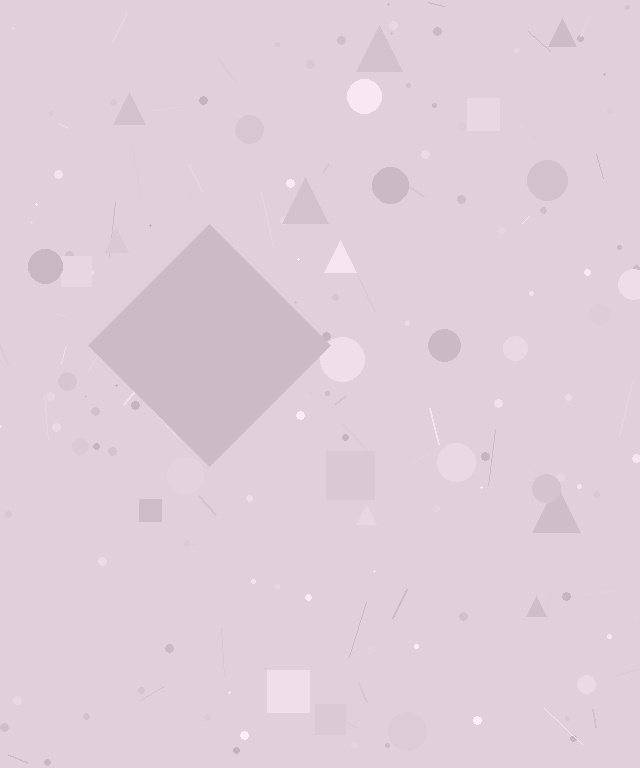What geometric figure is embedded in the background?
A diamond is embedded in the background.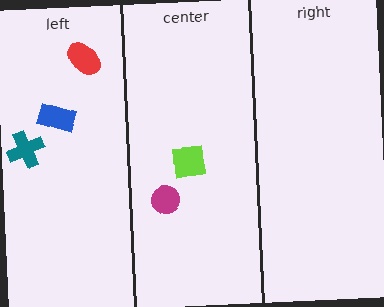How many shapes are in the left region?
3.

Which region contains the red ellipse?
The left region.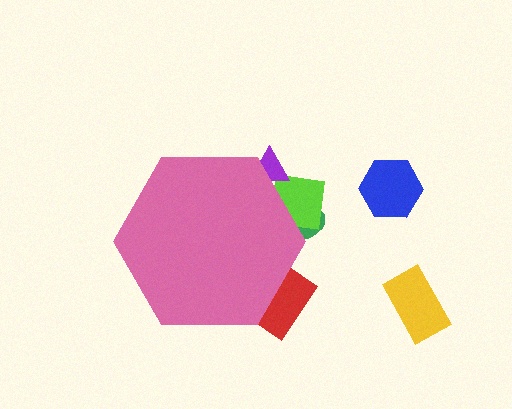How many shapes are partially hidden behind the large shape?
4 shapes are partially hidden.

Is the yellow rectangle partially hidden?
No, the yellow rectangle is fully visible.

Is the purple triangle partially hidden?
Yes, the purple triangle is partially hidden behind the pink hexagon.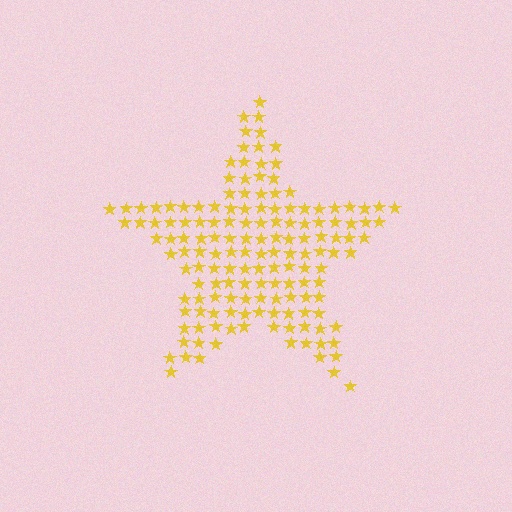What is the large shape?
The large shape is a star.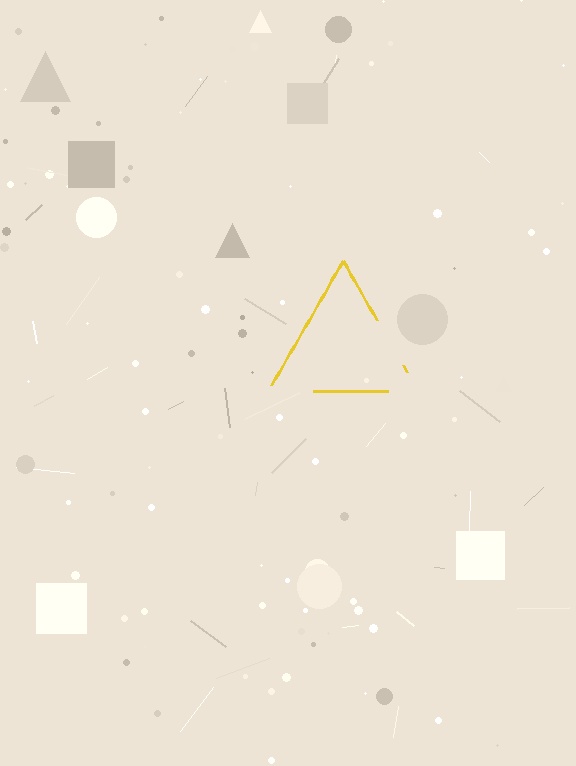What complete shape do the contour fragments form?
The contour fragments form a triangle.